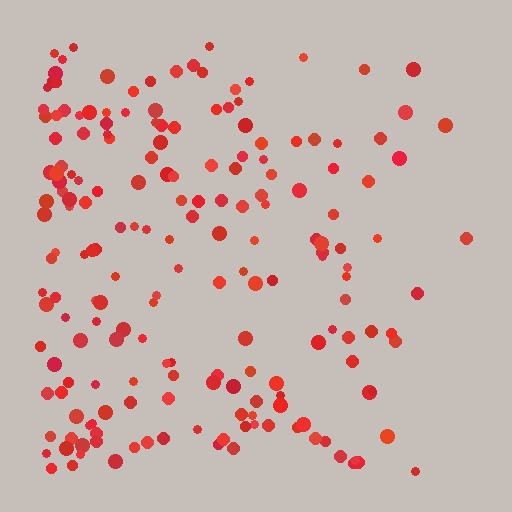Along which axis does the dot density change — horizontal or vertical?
Horizontal.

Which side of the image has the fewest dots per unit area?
The right.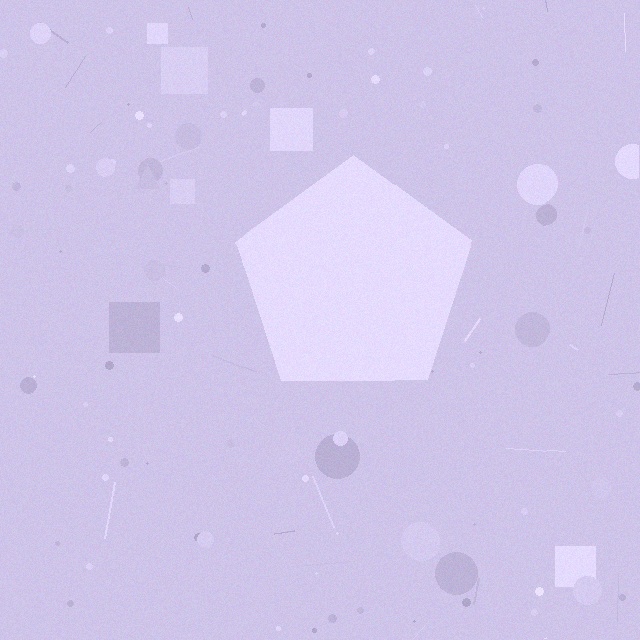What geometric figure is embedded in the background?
A pentagon is embedded in the background.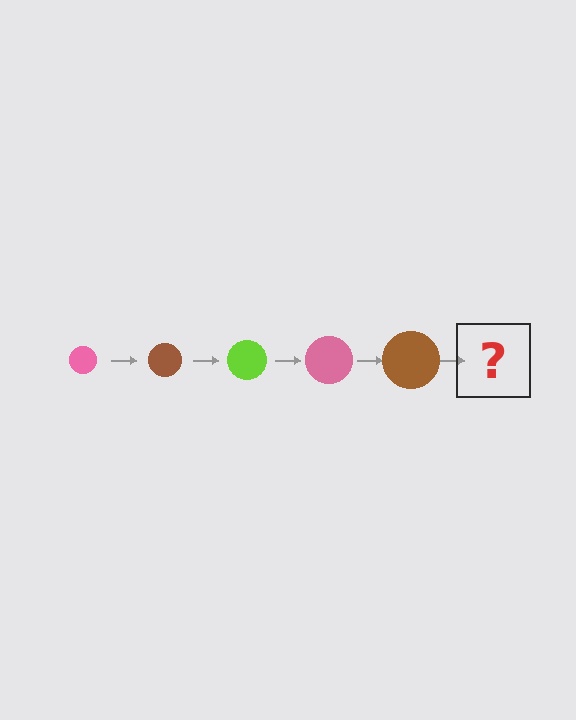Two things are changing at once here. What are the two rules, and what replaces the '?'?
The two rules are that the circle grows larger each step and the color cycles through pink, brown, and lime. The '?' should be a lime circle, larger than the previous one.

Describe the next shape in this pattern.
It should be a lime circle, larger than the previous one.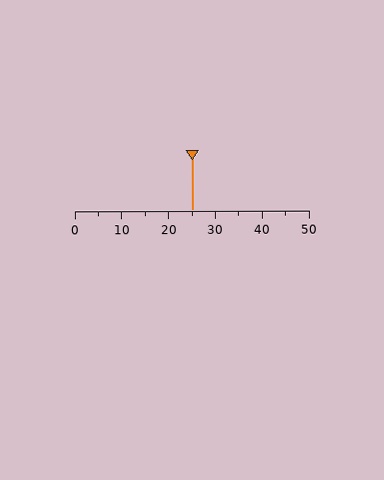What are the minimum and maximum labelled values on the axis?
The axis runs from 0 to 50.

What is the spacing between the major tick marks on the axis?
The major ticks are spaced 10 apart.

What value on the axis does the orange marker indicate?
The marker indicates approximately 25.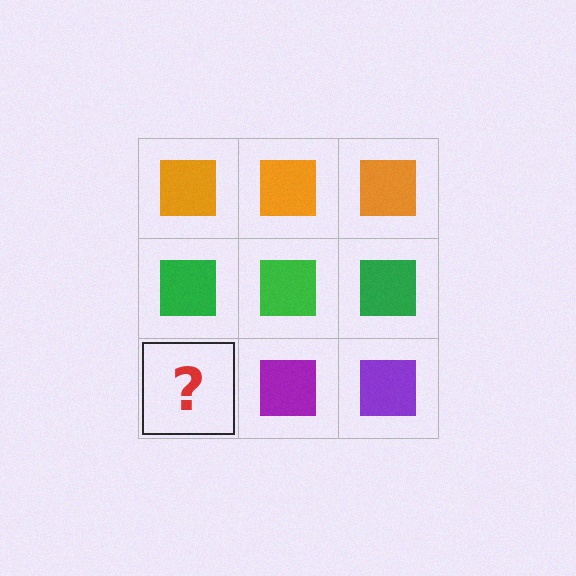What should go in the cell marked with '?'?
The missing cell should contain a purple square.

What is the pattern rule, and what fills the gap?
The rule is that each row has a consistent color. The gap should be filled with a purple square.